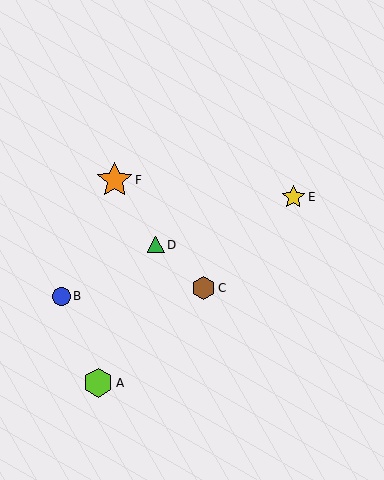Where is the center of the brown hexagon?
The center of the brown hexagon is at (204, 288).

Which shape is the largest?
The orange star (labeled F) is the largest.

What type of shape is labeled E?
Shape E is a yellow star.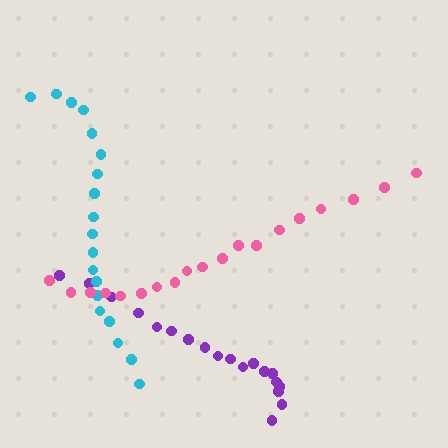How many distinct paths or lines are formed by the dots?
There are 3 distinct paths.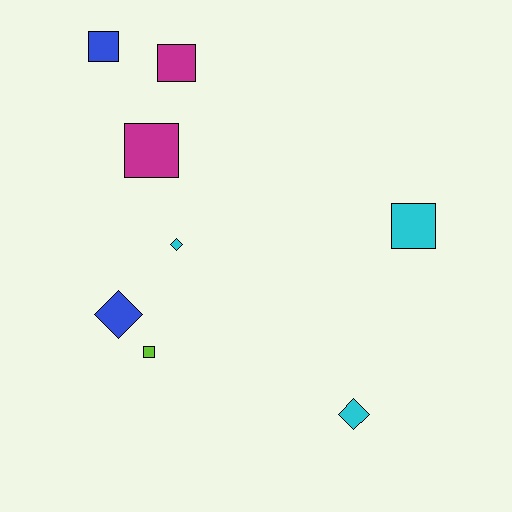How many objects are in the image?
There are 8 objects.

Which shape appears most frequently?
Square, with 5 objects.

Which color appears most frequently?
Cyan, with 3 objects.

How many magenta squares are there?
There are 2 magenta squares.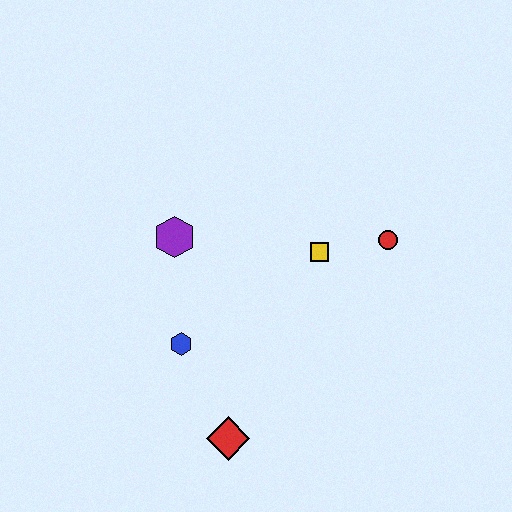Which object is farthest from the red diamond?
The red circle is farthest from the red diamond.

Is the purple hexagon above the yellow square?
Yes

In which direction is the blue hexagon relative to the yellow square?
The blue hexagon is to the left of the yellow square.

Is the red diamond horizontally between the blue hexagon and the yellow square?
Yes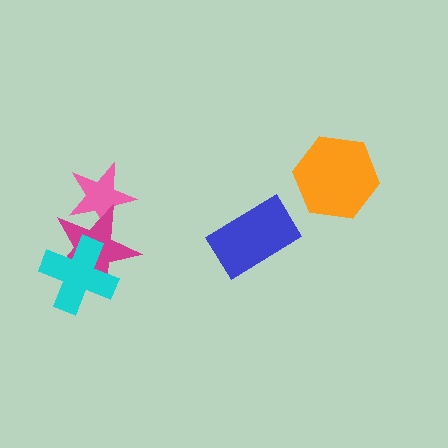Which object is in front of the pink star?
The magenta star is in front of the pink star.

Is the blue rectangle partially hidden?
No, no other shape covers it.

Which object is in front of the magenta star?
The cyan cross is in front of the magenta star.